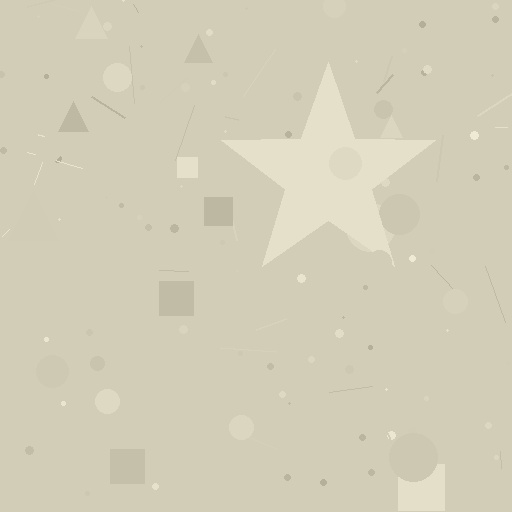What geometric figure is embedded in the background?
A star is embedded in the background.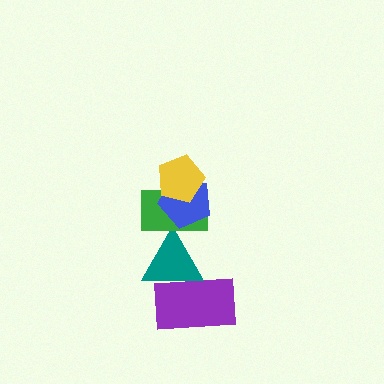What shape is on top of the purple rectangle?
The teal triangle is on top of the purple rectangle.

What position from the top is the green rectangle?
The green rectangle is 3rd from the top.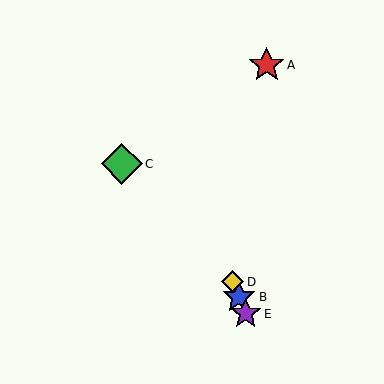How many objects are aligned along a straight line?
3 objects (B, D, E) are aligned along a straight line.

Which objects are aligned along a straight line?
Objects B, D, E are aligned along a straight line.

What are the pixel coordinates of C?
Object C is at (122, 164).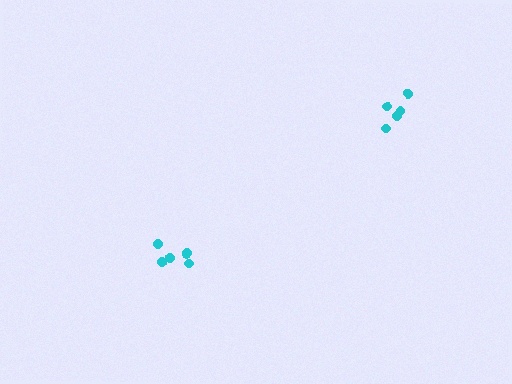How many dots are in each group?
Group 1: 5 dots, Group 2: 6 dots (11 total).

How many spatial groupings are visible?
There are 2 spatial groupings.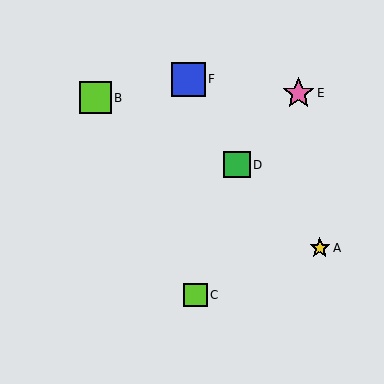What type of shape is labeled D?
Shape D is a green square.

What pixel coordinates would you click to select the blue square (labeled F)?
Click at (189, 79) to select the blue square F.